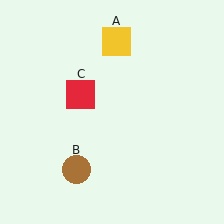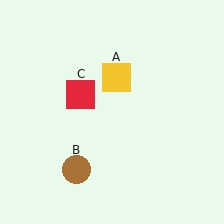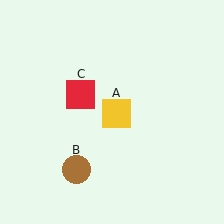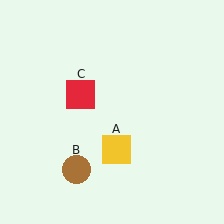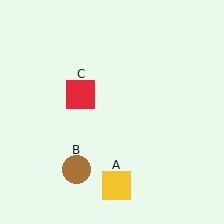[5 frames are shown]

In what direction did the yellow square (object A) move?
The yellow square (object A) moved down.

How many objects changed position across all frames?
1 object changed position: yellow square (object A).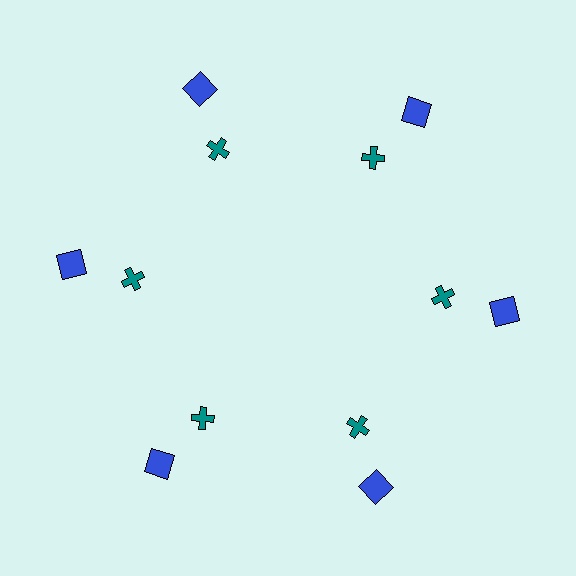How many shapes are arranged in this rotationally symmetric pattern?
There are 12 shapes, arranged in 6 groups of 2.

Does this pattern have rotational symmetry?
Yes, this pattern has 6-fold rotational symmetry. It looks the same after rotating 60 degrees around the center.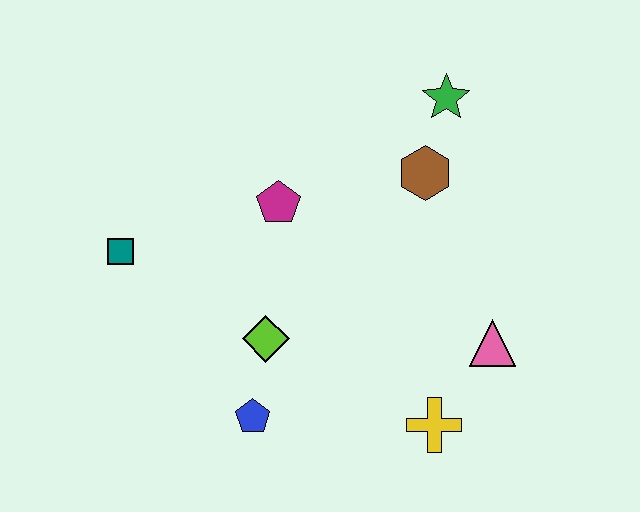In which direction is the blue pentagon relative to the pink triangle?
The blue pentagon is to the left of the pink triangle.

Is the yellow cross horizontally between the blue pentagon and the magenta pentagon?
No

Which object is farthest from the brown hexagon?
The teal square is farthest from the brown hexagon.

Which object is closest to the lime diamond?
The blue pentagon is closest to the lime diamond.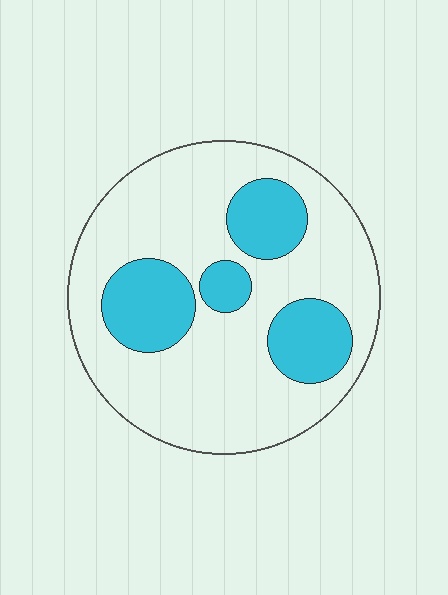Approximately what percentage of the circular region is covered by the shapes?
Approximately 25%.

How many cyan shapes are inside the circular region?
4.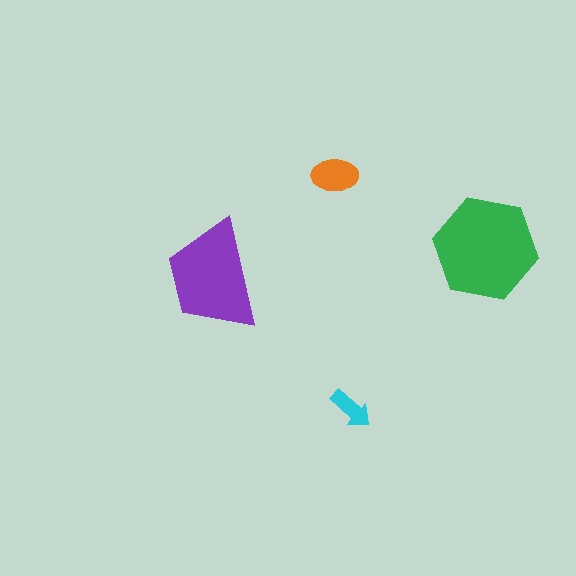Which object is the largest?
The green hexagon.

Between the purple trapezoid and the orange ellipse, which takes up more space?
The purple trapezoid.